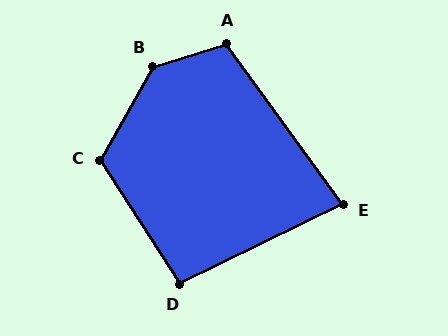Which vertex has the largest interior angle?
B, at approximately 136 degrees.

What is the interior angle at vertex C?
Approximately 118 degrees (obtuse).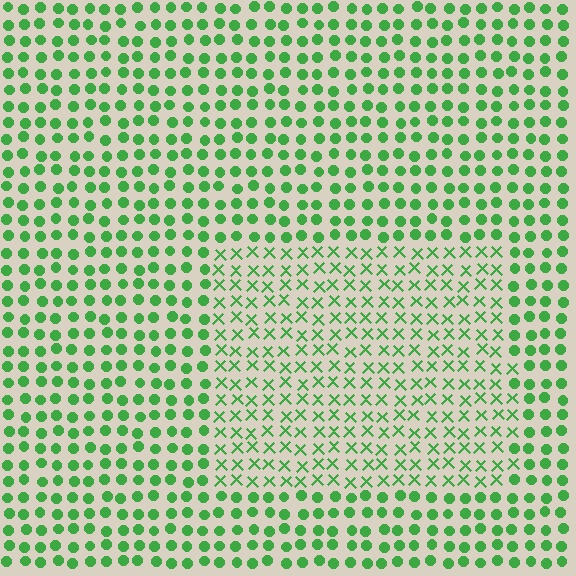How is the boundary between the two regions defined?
The boundary is defined by a change in element shape: X marks inside vs. circles outside. All elements share the same color and spacing.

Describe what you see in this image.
The image is filled with small green elements arranged in a uniform grid. A rectangle-shaped region contains X marks, while the surrounding area contains circles. The boundary is defined purely by the change in element shape.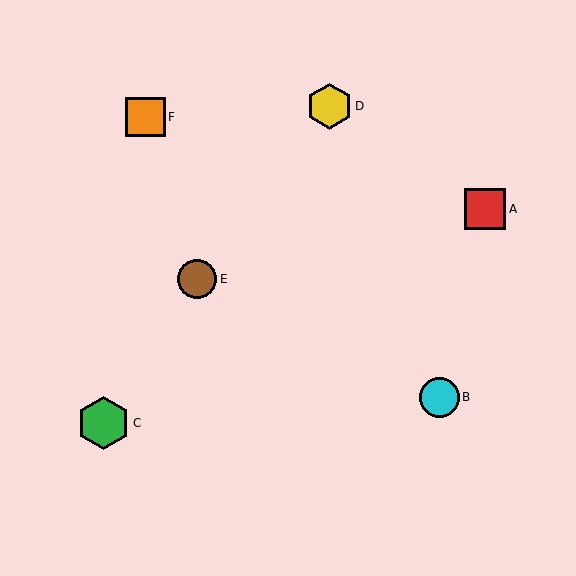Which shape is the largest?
The green hexagon (labeled C) is the largest.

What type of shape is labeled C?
Shape C is a green hexagon.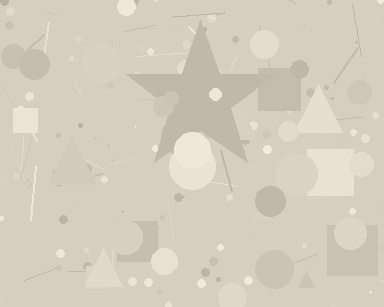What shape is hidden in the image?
A star is hidden in the image.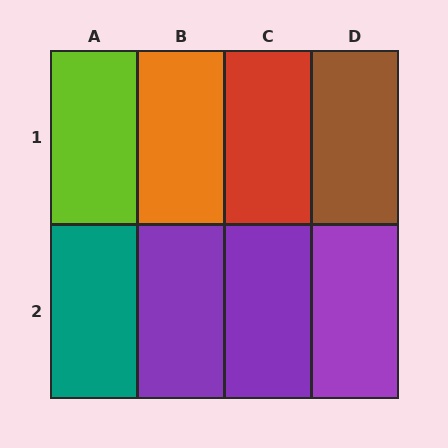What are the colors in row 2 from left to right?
Teal, purple, purple, purple.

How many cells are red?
1 cell is red.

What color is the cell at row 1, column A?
Lime.